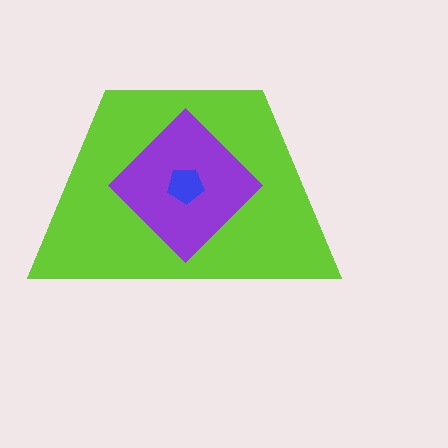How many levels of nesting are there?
3.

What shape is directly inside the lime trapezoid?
The purple diamond.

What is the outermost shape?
The lime trapezoid.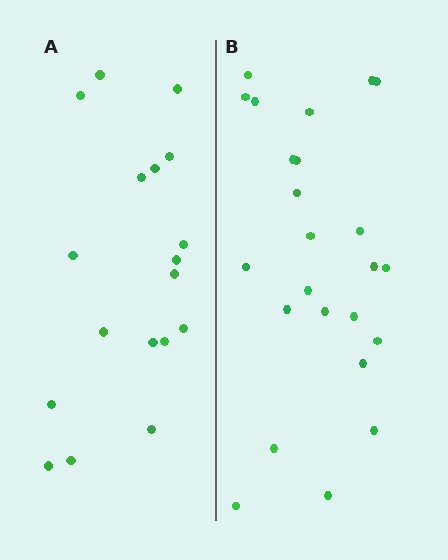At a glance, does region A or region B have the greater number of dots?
Region B (the right region) has more dots.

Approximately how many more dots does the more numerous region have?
Region B has about 6 more dots than region A.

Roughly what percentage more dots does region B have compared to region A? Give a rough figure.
About 35% more.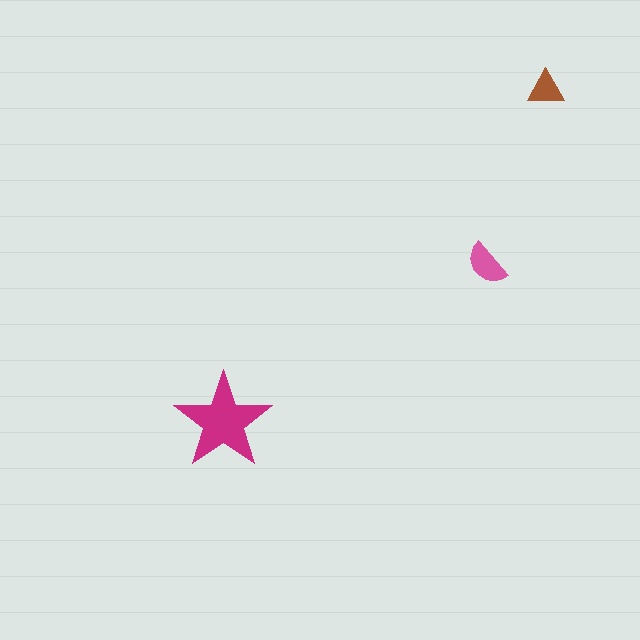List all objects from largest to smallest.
The magenta star, the pink semicircle, the brown triangle.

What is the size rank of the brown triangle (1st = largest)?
3rd.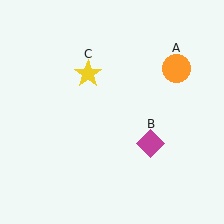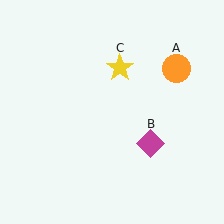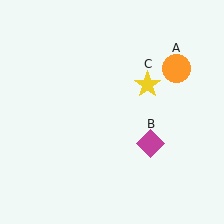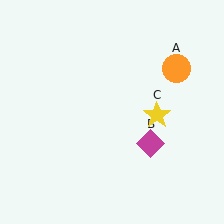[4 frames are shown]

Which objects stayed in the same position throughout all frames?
Orange circle (object A) and magenta diamond (object B) remained stationary.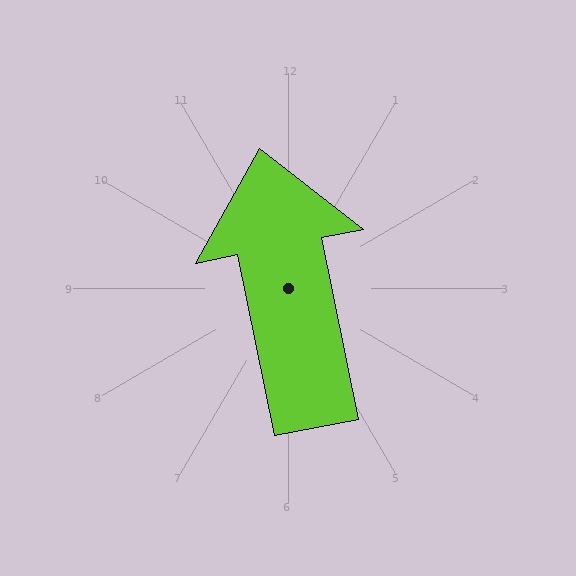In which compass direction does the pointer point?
North.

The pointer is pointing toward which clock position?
Roughly 12 o'clock.